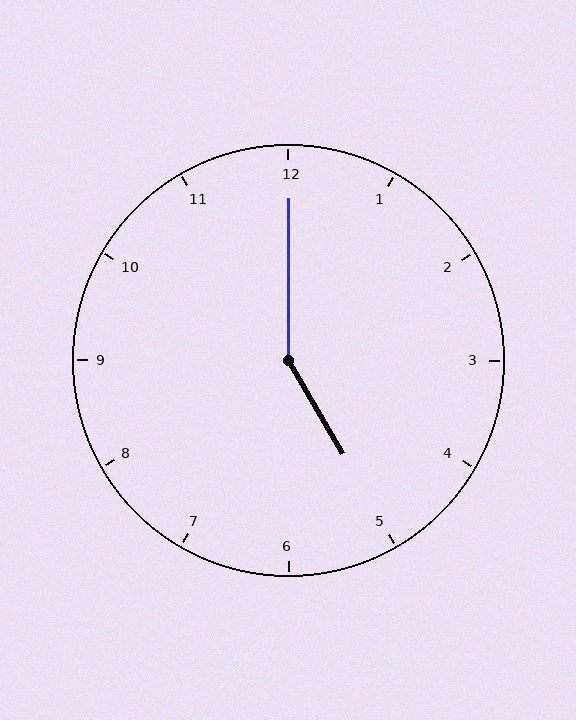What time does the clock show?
5:00.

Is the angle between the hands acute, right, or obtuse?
It is obtuse.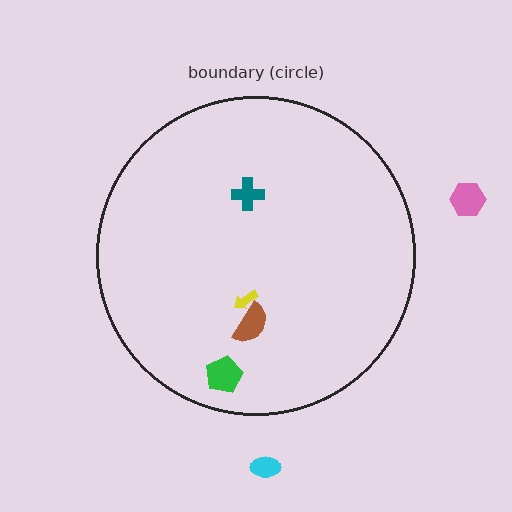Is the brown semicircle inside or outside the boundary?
Inside.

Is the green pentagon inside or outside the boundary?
Inside.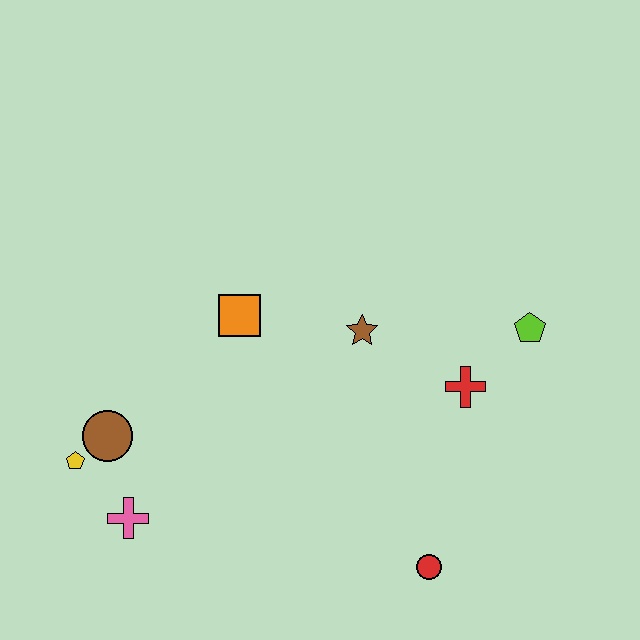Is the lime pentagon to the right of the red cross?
Yes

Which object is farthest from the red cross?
The yellow pentagon is farthest from the red cross.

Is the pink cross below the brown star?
Yes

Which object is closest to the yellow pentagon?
The brown circle is closest to the yellow pentagon.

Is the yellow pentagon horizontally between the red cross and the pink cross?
No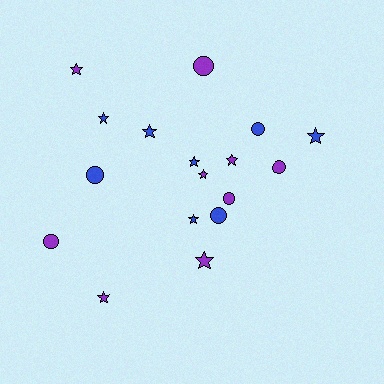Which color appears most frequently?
Purple, with 9 objects.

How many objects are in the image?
There are 17 objects.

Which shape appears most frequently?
Star, with 10 objects.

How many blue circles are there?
There are 3 blue circles.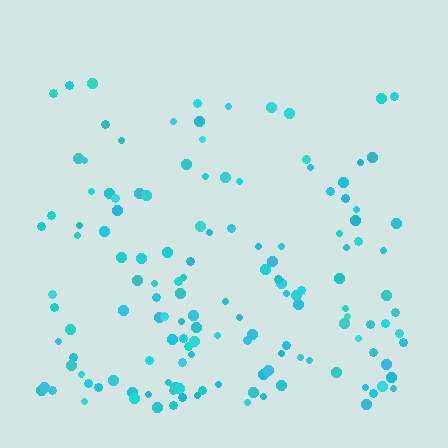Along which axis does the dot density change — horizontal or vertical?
Vertical.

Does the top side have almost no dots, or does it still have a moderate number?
Still a moderate number, just noticeably fewer than the bottom.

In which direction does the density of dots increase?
From top to bottom, with the bottom side densest.